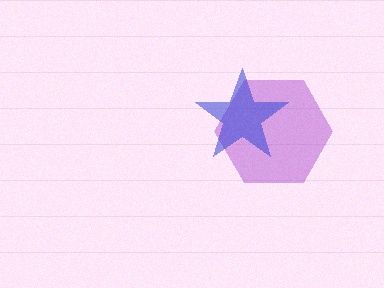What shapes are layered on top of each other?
The layered shapes are: a purple hexagon, a blue star.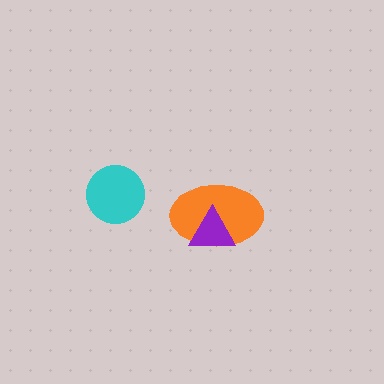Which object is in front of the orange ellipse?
The purple triangle is in front of the orange ellipse.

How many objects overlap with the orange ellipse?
1 object overlaps with the orange ellipse.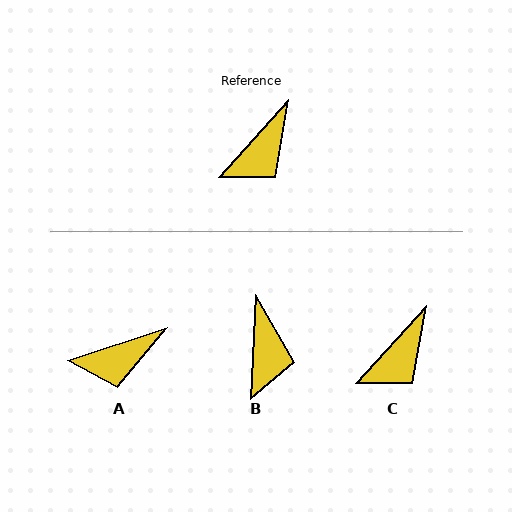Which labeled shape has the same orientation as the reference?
C.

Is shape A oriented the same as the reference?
No, it is off by about 30 degrees.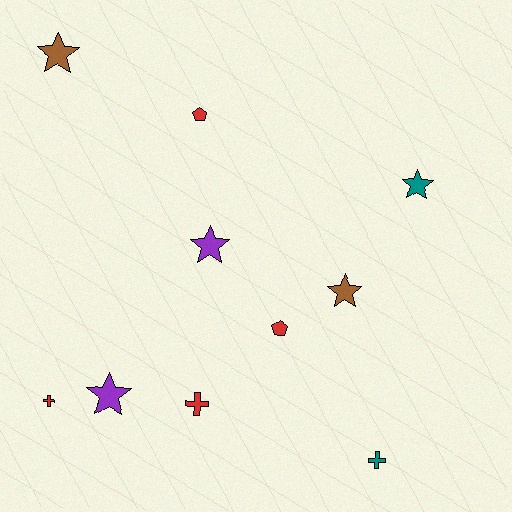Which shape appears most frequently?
Star, with 5 objects.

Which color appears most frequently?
Red, with 4 objects.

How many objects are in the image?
There are 10 objects.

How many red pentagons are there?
There are 2 red pentagons.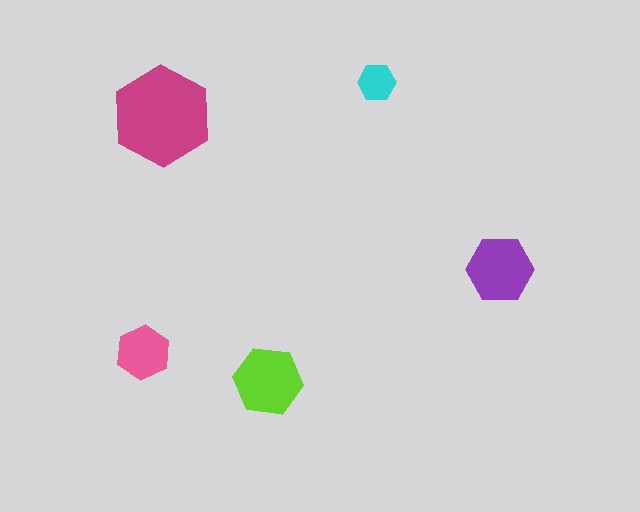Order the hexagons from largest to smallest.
the magenta one, the lime one, the purple one, the pink one, the cyan one.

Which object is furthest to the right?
The purple hexagon is rightmost.